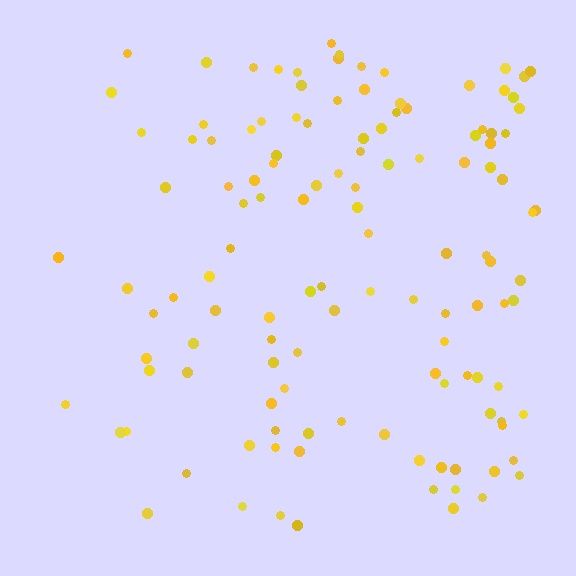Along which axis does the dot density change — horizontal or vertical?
Horizontal.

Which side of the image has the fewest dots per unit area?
The left.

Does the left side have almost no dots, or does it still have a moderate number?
Still a moderate number, just noticeably fewer than the right.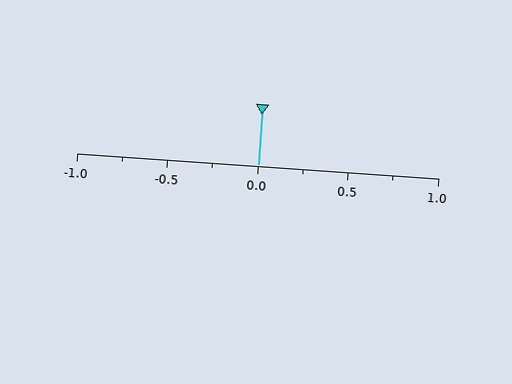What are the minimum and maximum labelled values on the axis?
The axis runs from -1.0 to 1.0.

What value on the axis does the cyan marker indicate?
The marker indicates approximately 0.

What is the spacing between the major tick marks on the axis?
The major ticks are spaced 0.5 apart.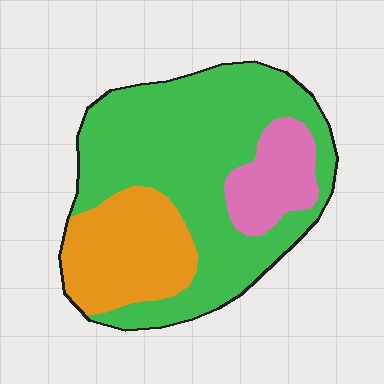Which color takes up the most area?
Green, at roughly 65%.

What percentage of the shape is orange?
Orange covers around 25% of the shape.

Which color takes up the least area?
Pink, at roughly 15%.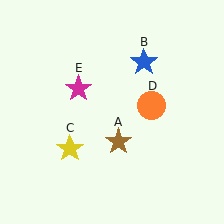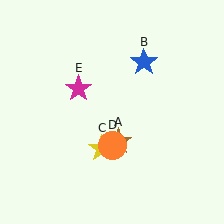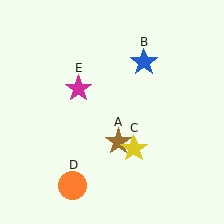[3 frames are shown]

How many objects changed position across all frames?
2 objects changed position: yellow star (object C), orange circle (object D).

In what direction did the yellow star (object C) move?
The yellow star (object C) moved right.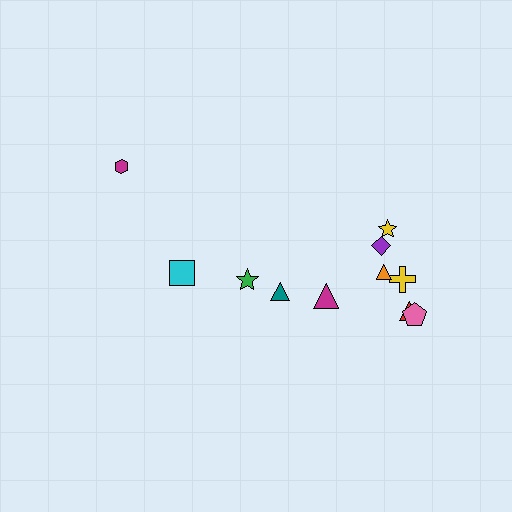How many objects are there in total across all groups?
There are 11 objects.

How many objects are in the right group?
There are 8 objects.